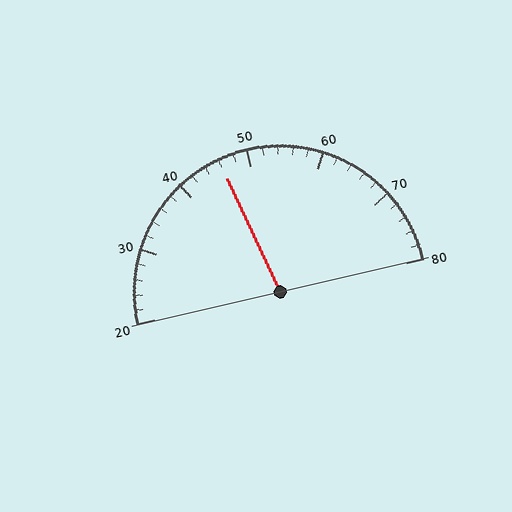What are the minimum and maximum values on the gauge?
The gauge ranges from 20 to 80.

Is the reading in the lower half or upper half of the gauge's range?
The reading is in the lower half of the range (20 to 80).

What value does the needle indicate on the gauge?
The needle indicates approximately 46.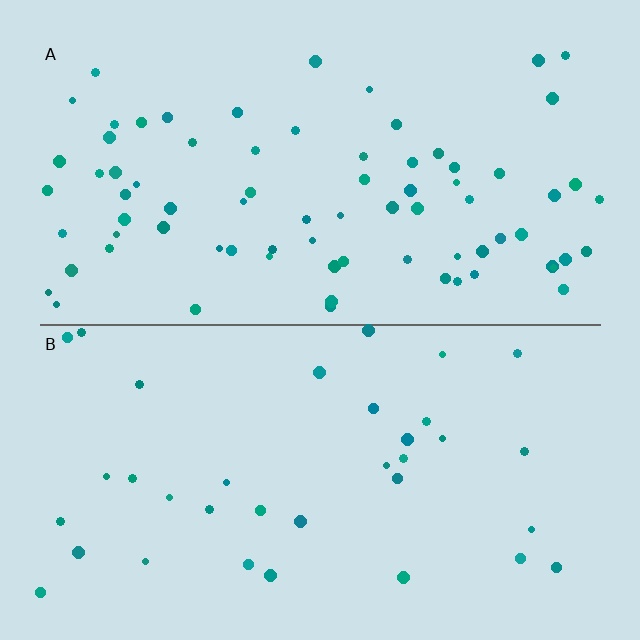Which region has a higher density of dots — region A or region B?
A (the top).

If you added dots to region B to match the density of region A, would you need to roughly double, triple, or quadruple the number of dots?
Approximately double.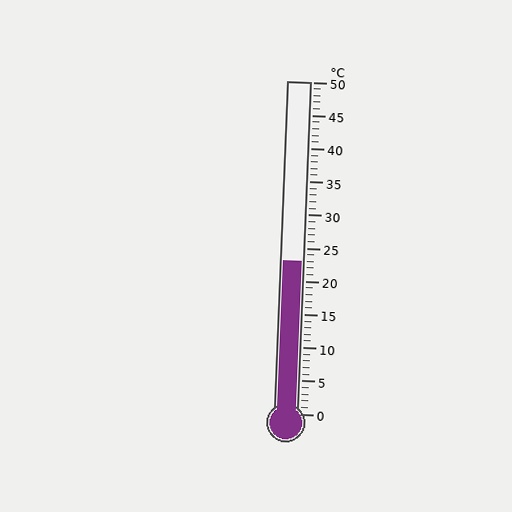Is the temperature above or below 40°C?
The temperature is below 40°C.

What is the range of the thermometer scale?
The thermometer scale ranges from 0°C to 50°C.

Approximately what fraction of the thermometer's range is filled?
The thermometer is filled to approximately 45% of its range.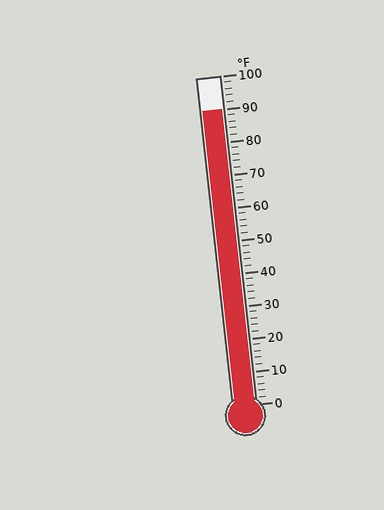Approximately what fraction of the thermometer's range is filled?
The thermometer is filled to approximately 90% of its range.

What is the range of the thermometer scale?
The thermometer scale ranges from 0°F to 100°F.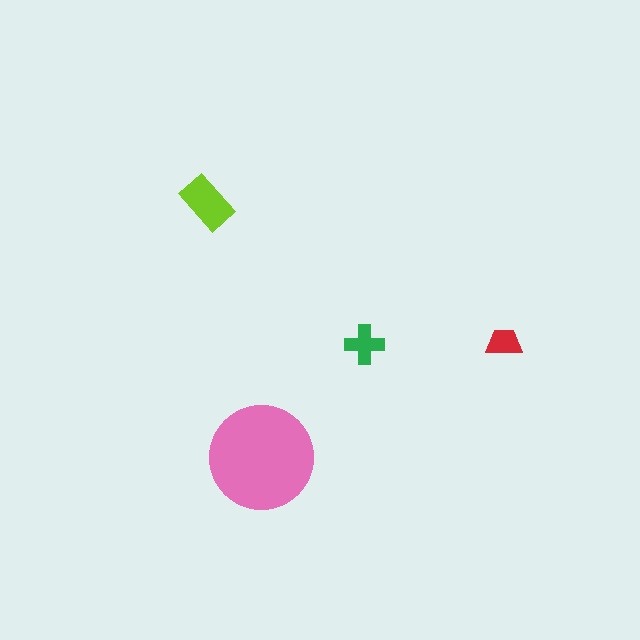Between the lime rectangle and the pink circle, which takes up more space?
The pink circle.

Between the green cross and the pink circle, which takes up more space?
The pink circle.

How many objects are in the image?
There are 4 objects in the image.